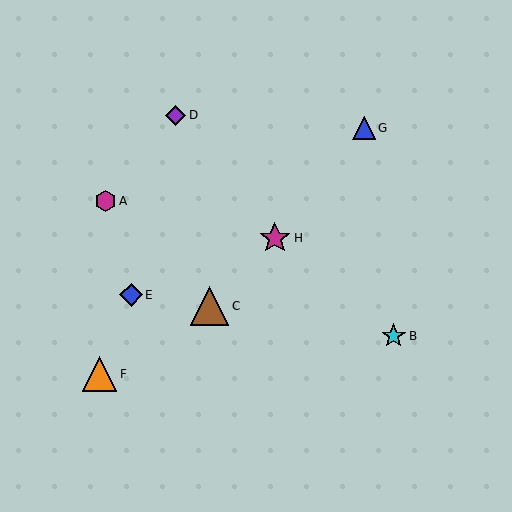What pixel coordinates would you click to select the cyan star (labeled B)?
Click at (394, 336) to select the cyan star B.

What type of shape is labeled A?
Shape A is a magenta hexagon.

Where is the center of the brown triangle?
The center of the brown triangle is at (210, 306).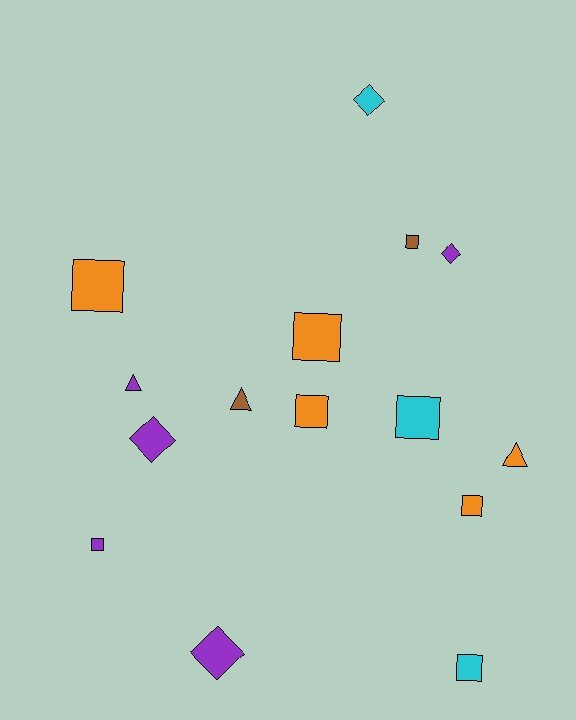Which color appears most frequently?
Orange, with 5 objects.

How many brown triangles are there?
There is 1 brown triangle.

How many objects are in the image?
There are 15 objects.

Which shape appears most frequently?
Square, with 8 objects.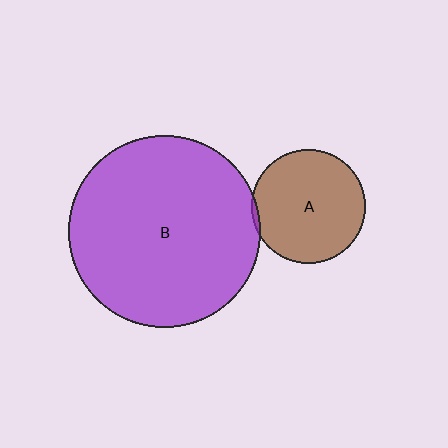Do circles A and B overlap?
Yes.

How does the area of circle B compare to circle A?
Approximately 2.9 times.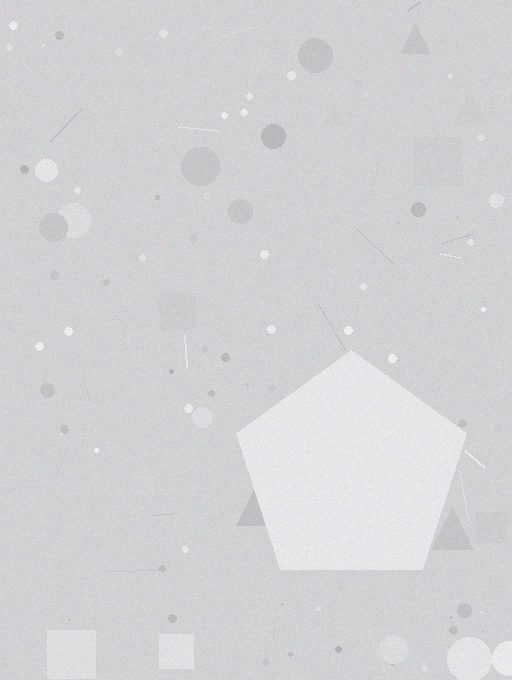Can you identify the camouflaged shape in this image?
The camouflaged shape is a pentagon.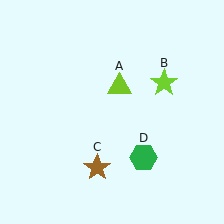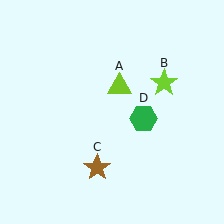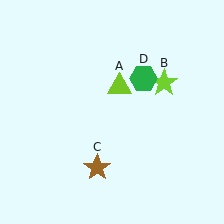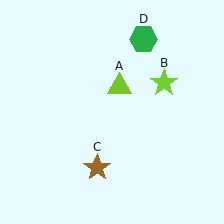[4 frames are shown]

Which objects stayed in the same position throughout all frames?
Lime triangle (object A) and lime star (object B) and brown star (object C) remained stationary.